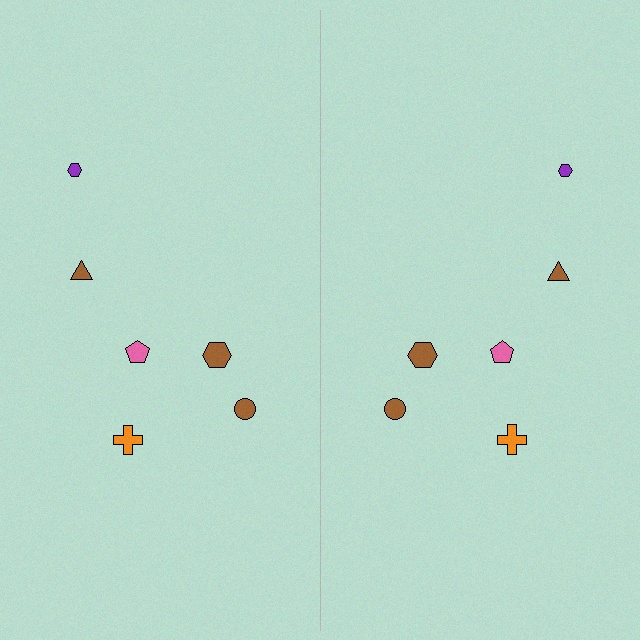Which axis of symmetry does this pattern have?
The pattern has a vertical axis of symmetry running through the center of the image.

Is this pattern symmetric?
Yes, this pattern has bilateral (reflection) symmetry.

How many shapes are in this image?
There are 12 shapes in this image.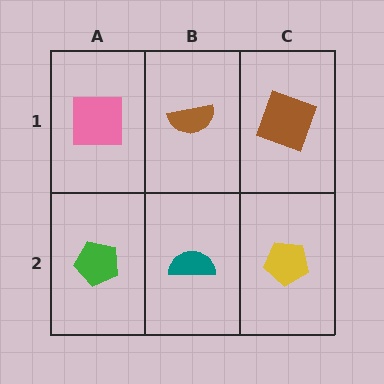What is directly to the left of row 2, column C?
A teal semicircle.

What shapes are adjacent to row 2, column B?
A brown semicircle (row 1, column B), a green pentagon (row 2, column A), a yellow pentagon (row 2, column C).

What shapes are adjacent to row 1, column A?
A green pentagon (row 2, column A), a brown semicircle (row 1, column B).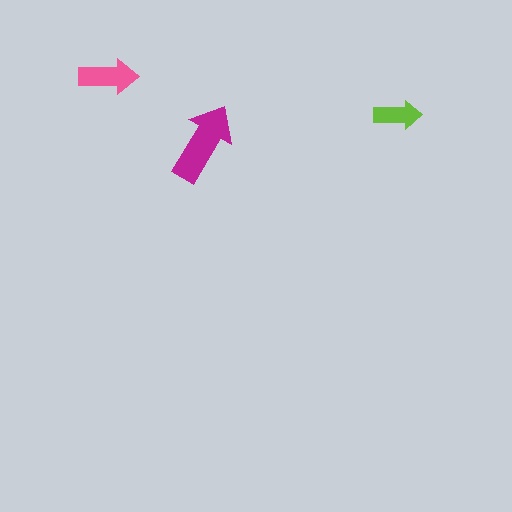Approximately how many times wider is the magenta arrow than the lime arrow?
About 1.5 times wider.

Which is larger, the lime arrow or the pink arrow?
The pink one.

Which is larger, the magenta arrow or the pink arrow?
The magenta one.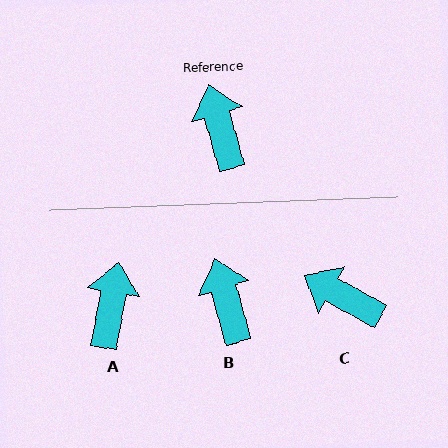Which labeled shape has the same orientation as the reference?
B.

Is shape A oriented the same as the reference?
No, it is off by about 26 degrees.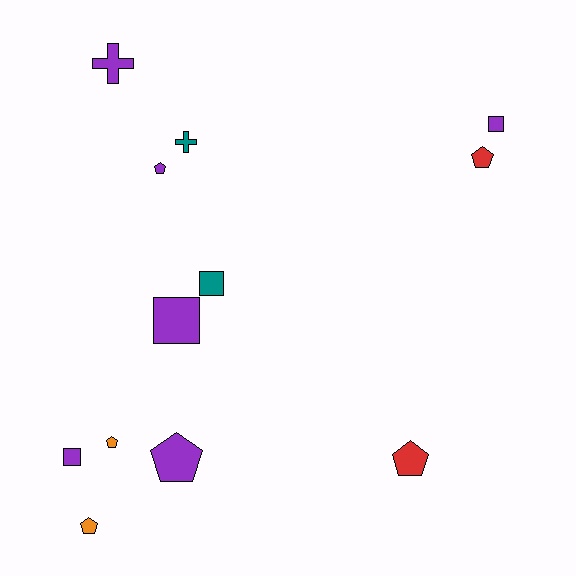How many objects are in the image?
There are 12 objects.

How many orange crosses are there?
There are no orange crosses.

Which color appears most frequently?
Purple, with 6 objects.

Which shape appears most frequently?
Pentagon, with 6 objects.